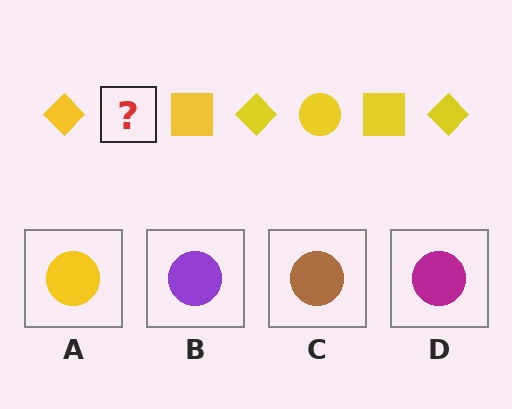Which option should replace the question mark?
Option A.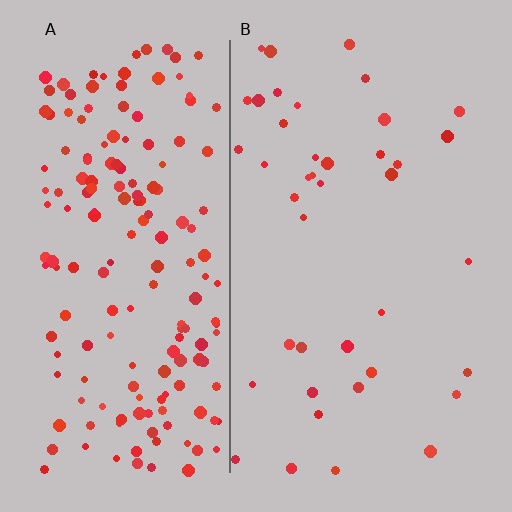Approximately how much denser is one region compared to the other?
Approximately 4.3× — region A over region B.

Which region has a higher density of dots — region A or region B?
A (the left).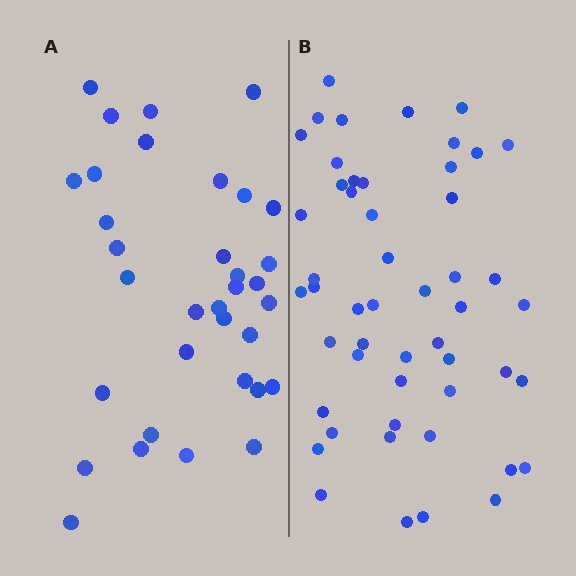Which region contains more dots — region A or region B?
Region B (the right region) has more dots.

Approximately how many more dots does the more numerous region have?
Region B has approximately 15 more dots than region A.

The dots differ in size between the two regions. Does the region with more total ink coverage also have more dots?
No. Region A has more total ink coverage because its dots are larger, but region B actually contains more individual dots. Total area can be misleading — the number of items is what matters here.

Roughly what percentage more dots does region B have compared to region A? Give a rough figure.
About 50% more.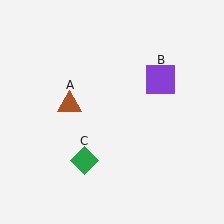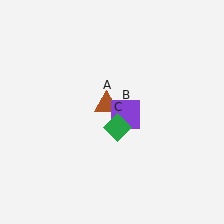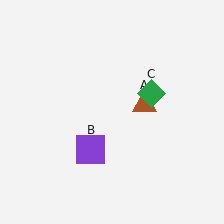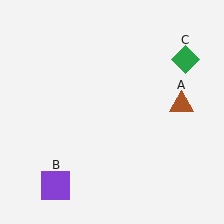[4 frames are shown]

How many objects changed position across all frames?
3 objects changed position: brown triangle (object A), purple square (object B), green diamond (object C).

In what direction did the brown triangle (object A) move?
The brown triangle (object A) moved right.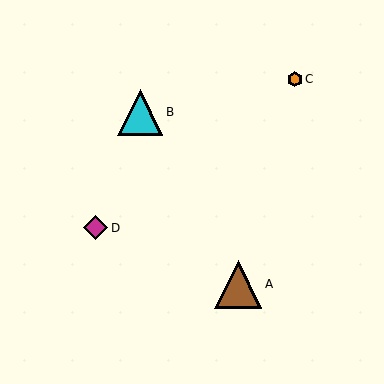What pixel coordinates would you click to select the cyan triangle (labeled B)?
Click at (140, 112) to select the cyan triangle B.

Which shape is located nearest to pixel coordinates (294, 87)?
The orange hexagon (labeled C) at (295, 79) is nearest to that location.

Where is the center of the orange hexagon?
The center of the orange hexagon is at (295, 79).